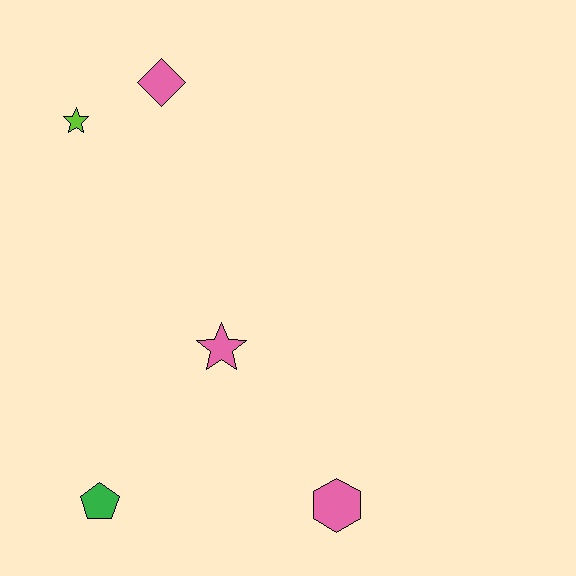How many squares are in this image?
There are no squares.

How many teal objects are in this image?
There are no teal objects.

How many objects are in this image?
There are 5 objects.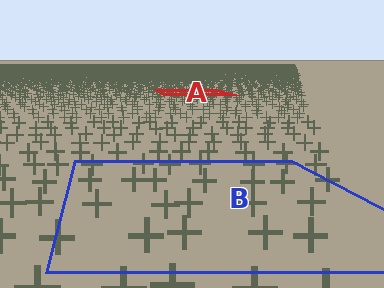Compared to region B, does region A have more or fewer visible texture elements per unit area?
Region A has more texture elements per unit area — they are packed more densely because it is farther away.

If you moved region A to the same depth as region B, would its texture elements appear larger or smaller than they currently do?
They would appear larger. At a closer depth, the same texture elements are projected at a bigger on-screen size.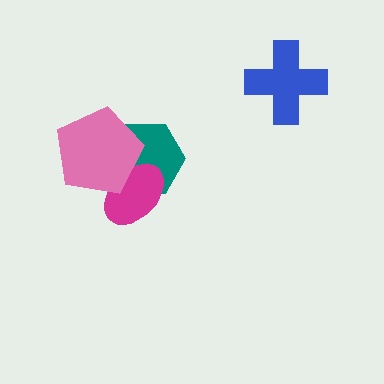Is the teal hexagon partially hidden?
Yes, it is partially covered by another shape.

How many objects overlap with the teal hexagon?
2 objects overlap with the teal hexagon.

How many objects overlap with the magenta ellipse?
2 objects overlap with the magenta ellipse.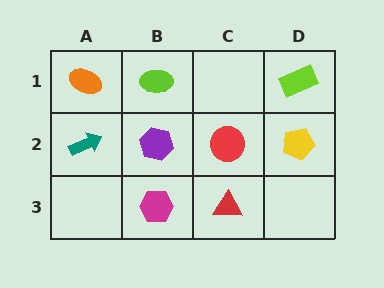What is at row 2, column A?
A teal arrow.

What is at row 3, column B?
A magenta hexagon.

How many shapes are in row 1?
3 shapes.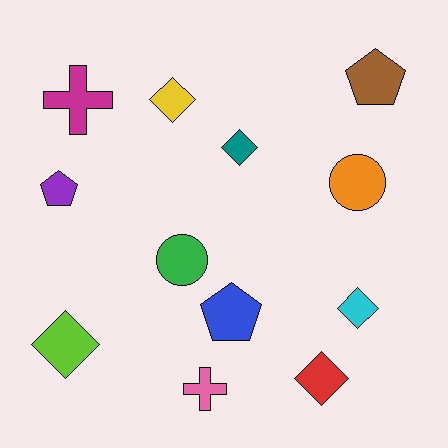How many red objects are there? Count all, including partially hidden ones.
There is 1 red object.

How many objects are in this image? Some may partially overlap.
There are 12 objects.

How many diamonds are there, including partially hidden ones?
There are 5 diamonds.